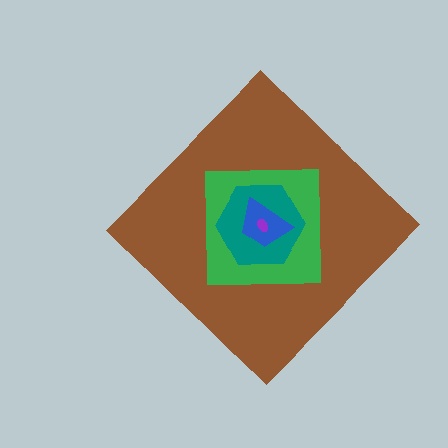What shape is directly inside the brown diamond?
The green square.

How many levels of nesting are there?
5.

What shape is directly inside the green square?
The teal hexagon.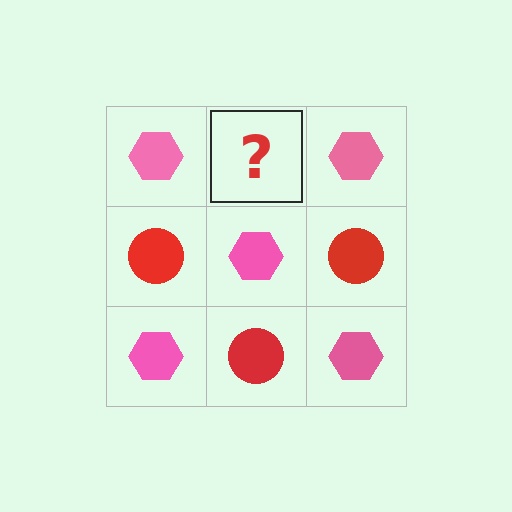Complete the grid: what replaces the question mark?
The question mark should be replaced with a red circle.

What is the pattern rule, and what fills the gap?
The rule is that it alternates pink hexagon and red circle in a checkerboard pattern. The gap should be filled with a red circle.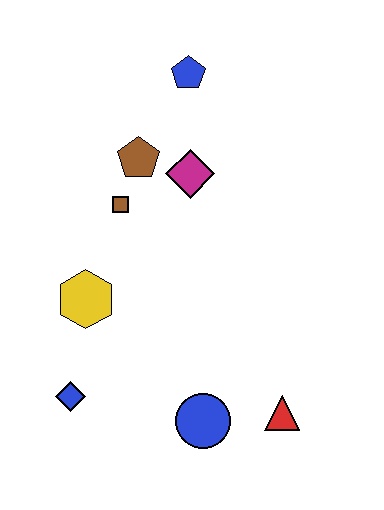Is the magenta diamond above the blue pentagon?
No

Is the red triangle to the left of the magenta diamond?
No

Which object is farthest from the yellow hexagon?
The blue pentagon is farthest from the yellow hexagon.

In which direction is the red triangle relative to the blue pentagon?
The red triangle is below the blue pentagon.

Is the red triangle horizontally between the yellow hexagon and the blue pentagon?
No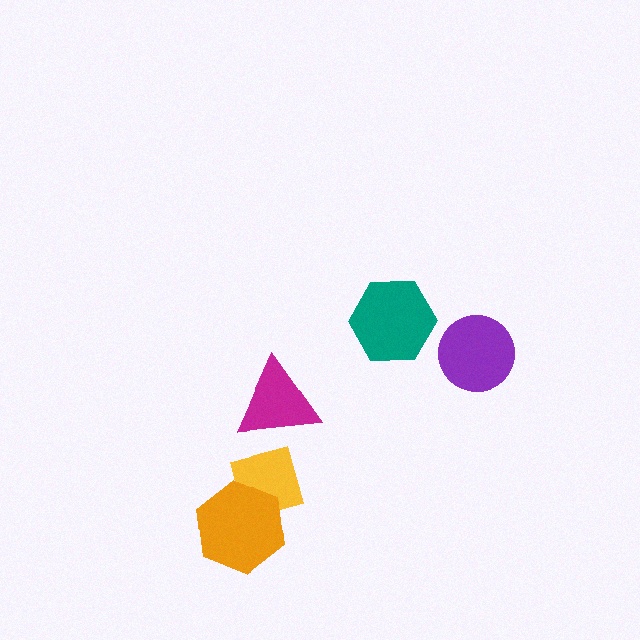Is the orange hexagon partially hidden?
No, no other shape covers it.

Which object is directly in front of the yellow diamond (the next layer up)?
The orange hexagon is directly in front of the yellow diamond.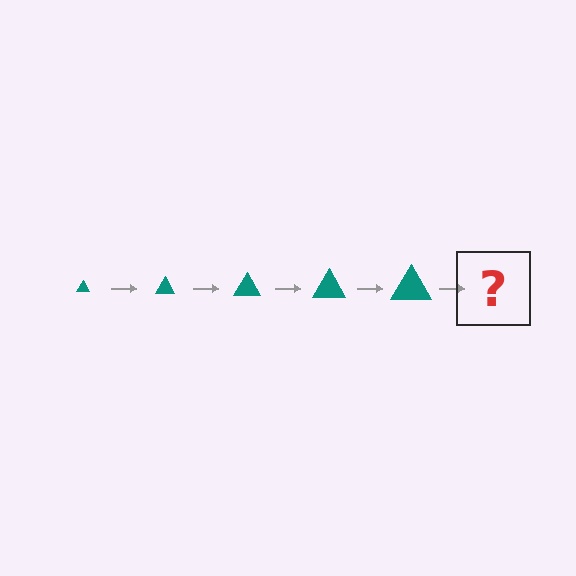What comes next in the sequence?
The next element should be a teal triangle, larger than the previous one.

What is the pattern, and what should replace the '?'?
The pattern is that the triangle gets progressively larger each step. The '?' should be a teal triangle, larger than the previous one.